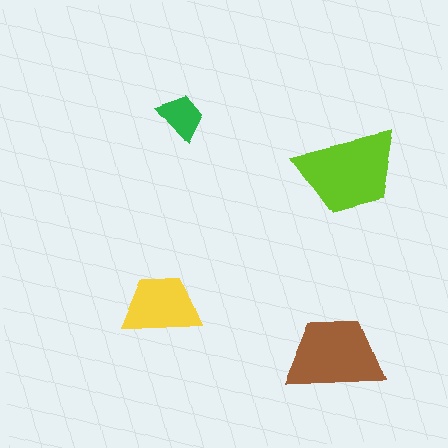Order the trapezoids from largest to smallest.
the lime one, the brown one, the yellow one, the green one.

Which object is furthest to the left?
The yellow trapezoid is leftmost.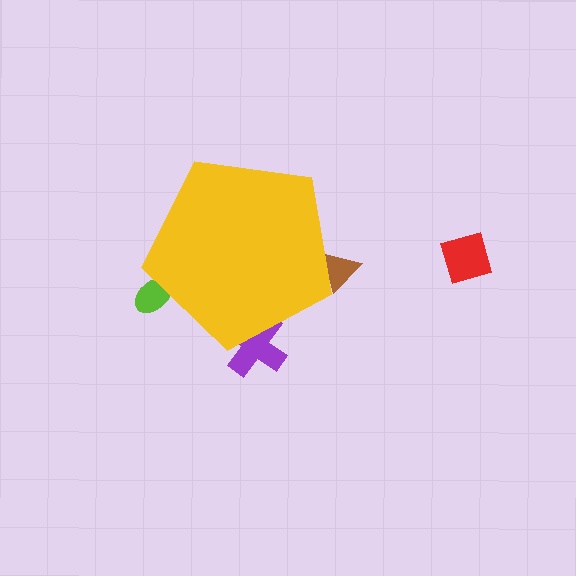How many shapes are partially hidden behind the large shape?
3 shapes are partially hidden.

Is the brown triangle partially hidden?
Yes, the brown triangle is partially hidden behind the yellow pentagon.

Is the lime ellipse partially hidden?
Yes, the lime ellipse is partially hidden behind the yellow pentagon.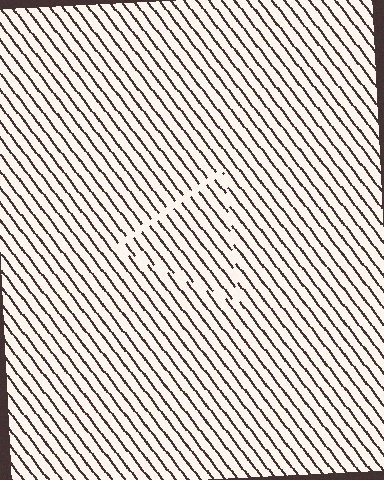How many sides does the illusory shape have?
3 sides — the line-ends trace a triangle.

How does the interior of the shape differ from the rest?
The interior of the shape contains the same grating, shifted by half a period — the contour is defined by the phase discontinuity where line-ends from the inner and outer gratings abut.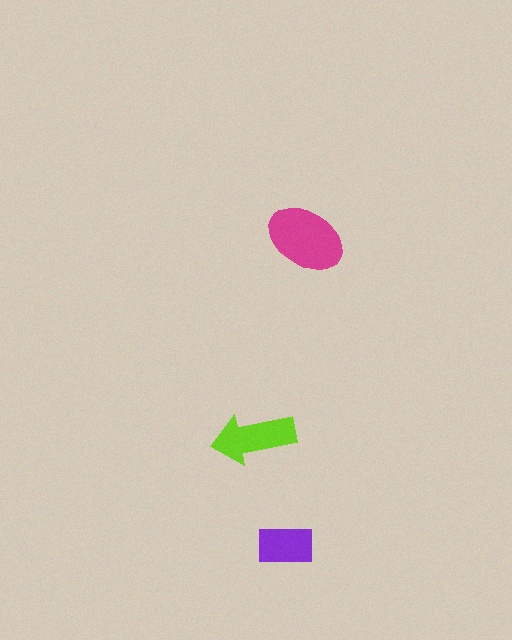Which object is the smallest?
The purple rectangle.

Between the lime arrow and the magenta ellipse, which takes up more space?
The magenta ellipse.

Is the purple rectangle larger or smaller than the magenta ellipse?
Smaller.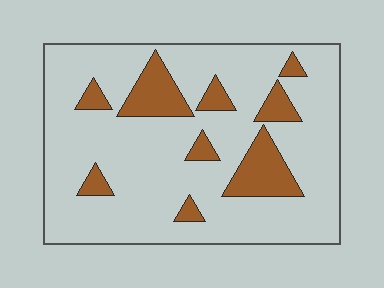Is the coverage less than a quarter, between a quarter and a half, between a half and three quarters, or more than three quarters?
Less than a quarter.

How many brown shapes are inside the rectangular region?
9.